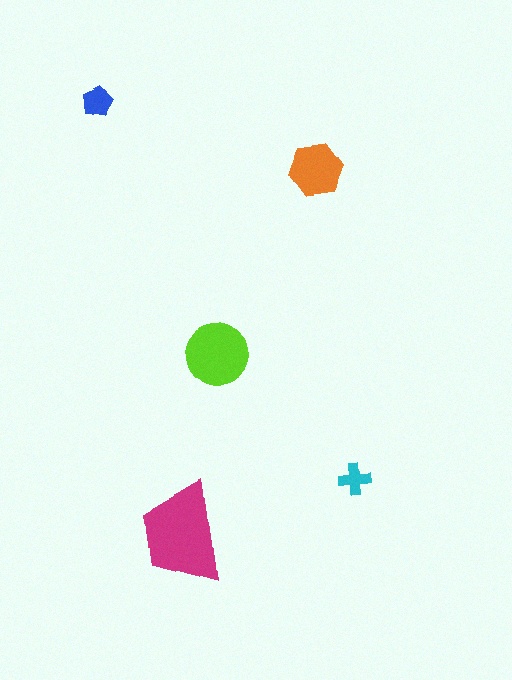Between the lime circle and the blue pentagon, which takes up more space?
The lime circle.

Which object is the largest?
The magenta trapezoid.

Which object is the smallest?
The cyan cross.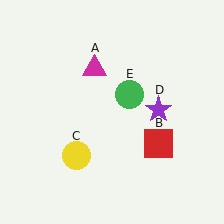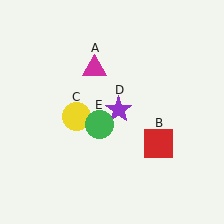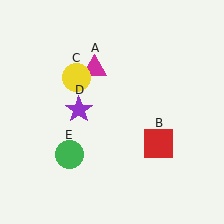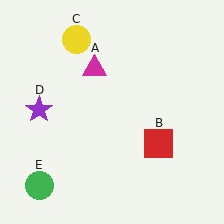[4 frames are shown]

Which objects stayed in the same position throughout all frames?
Magenta triangle (object A) and red square (object B) remained stationary.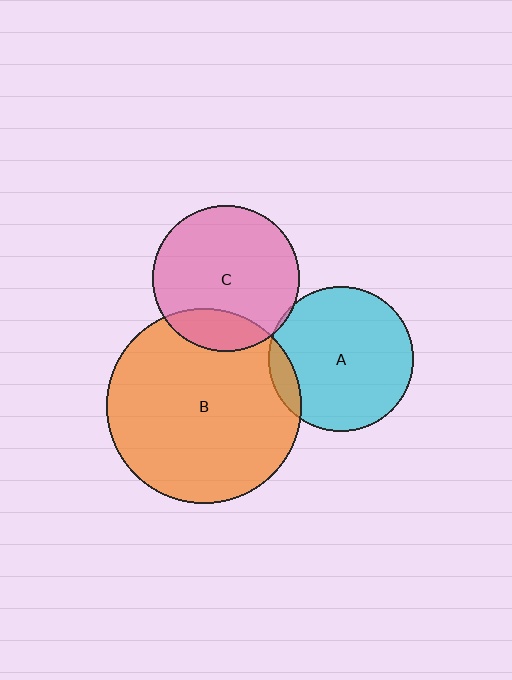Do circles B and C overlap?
Yes.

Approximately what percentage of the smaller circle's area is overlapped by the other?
Approximately 20%.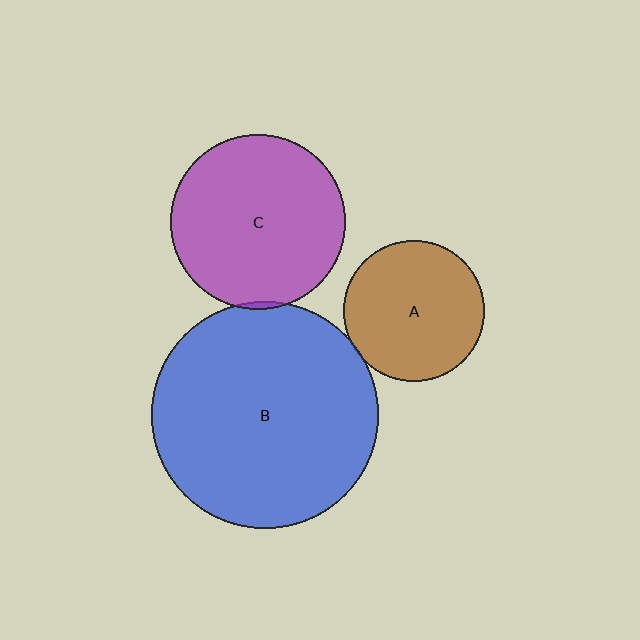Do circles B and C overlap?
Yes.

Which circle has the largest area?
Circle B (blue).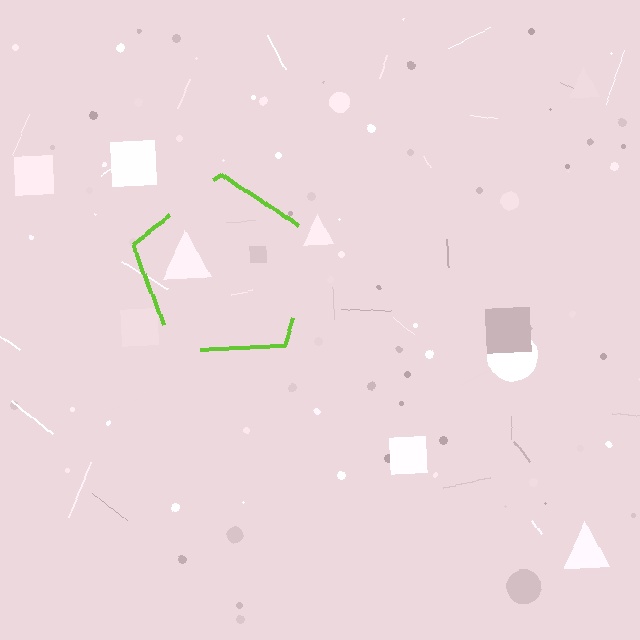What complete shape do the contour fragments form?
The contour fragments form a pentagon.